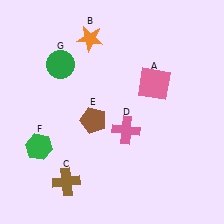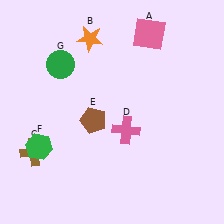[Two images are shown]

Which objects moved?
The objects that moved are: the pink square (A), the brown cross (C).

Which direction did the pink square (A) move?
The pink square (A) moved up.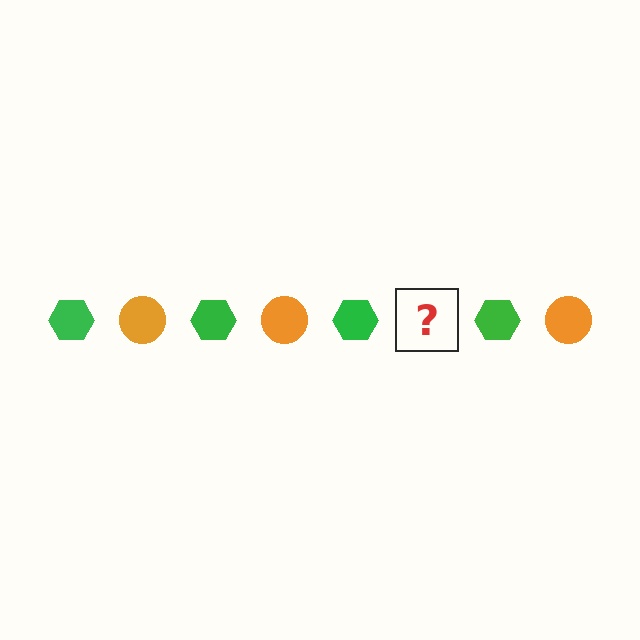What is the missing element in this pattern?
The missing element is an orange circle.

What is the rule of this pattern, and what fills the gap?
The rule is that the pattern alternates between green hexagon and orange circle. The gap should be filled with an orange circle.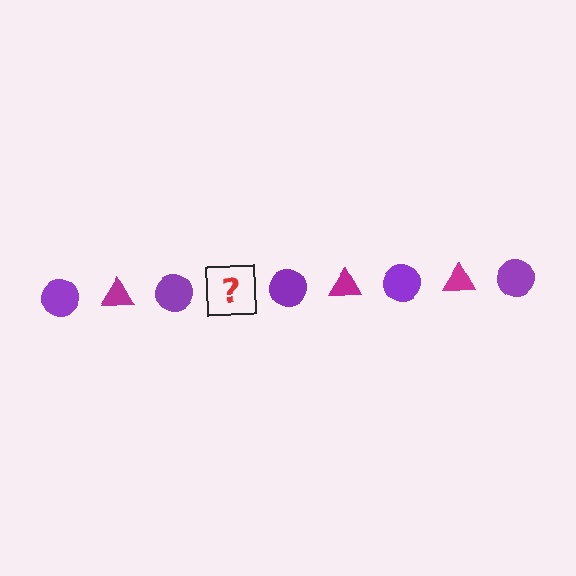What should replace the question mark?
The question mark should be replaced with a magenta triangle.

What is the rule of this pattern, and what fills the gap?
The rule is that the pattern alternates between purple circle and magenta triangle. The gap should be filled with a magenta triangle.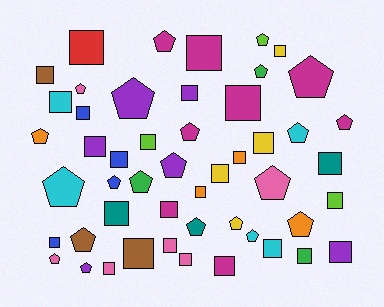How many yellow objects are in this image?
There are 4 yellow objects.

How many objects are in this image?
There are 50 objects.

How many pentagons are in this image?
There are 22 pentagons.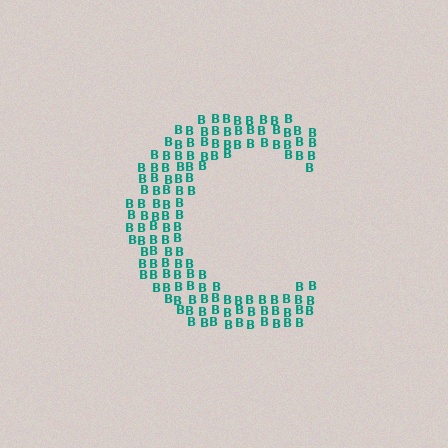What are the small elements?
The small elements are letter B's.